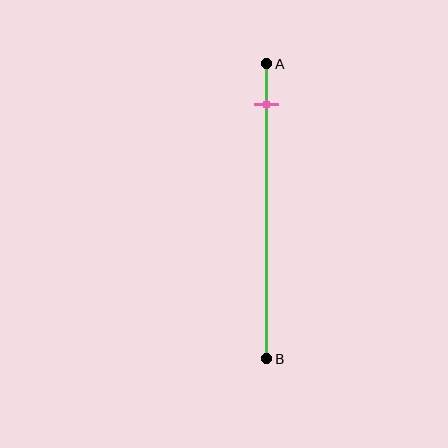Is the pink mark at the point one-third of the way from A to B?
No, the mark is at about 15% from A, not at the 33% one-third point.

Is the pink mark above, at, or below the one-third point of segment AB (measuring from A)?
The pink mark is above the one-third point of segment AB.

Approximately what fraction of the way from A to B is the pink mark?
The pink mark is approximately 15% of the way from A to B.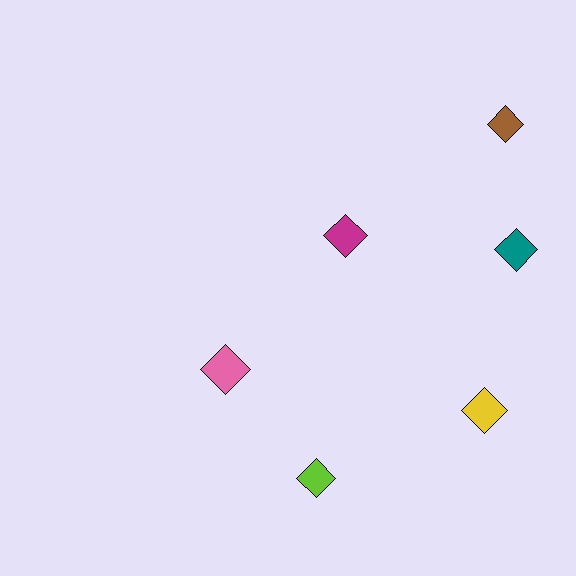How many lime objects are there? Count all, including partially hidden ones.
There is 1 lime object.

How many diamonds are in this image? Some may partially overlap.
There are 6 diamonds.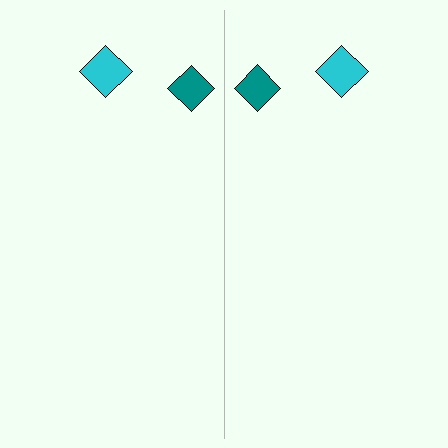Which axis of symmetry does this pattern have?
The pattern has a vertical axis of symmetry running through the center of the image.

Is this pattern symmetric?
Yes, this pattern has bilateral (reflection) symmetry.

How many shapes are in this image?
There are 4 shapes in this image.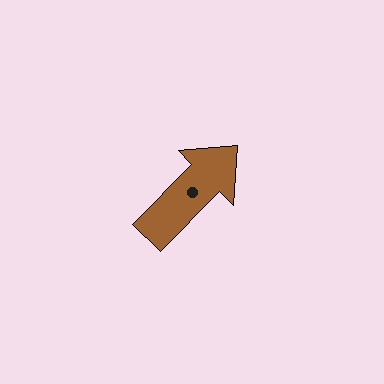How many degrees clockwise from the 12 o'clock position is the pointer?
Approximately 45 degrees.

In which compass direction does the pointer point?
Northeast.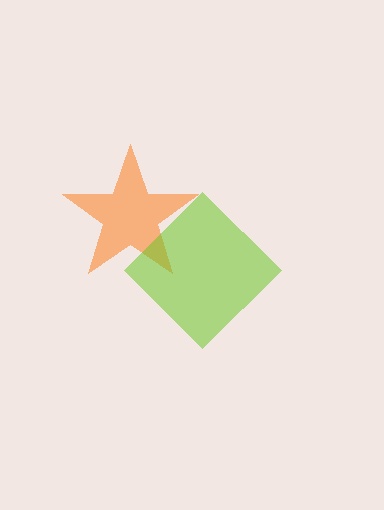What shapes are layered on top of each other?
The layered shapes are: an orange star, a lime diamond.